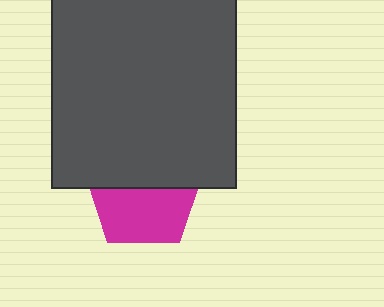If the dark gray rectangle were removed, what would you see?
You would see the complete magenta pentagon.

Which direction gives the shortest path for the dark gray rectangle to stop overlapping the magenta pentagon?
Moving up gives the shortest separation.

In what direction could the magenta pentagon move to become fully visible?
The magenta pentagon could move down. That would shift it out from behind the dark gray rectangle entirely.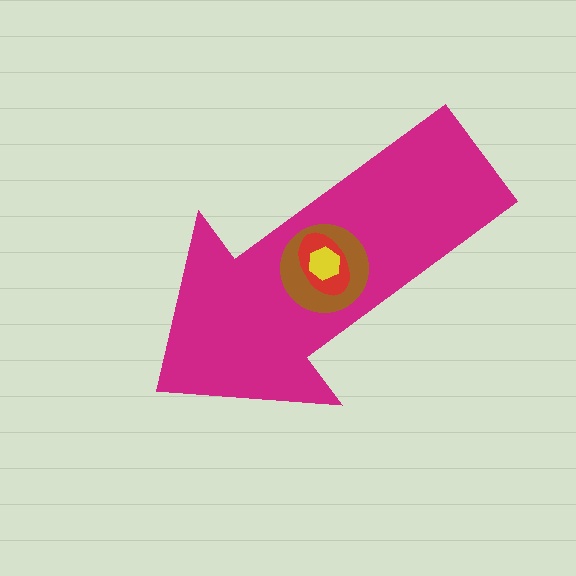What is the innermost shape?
The yellow hexagon.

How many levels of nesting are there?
4.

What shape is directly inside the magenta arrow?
The brown circle.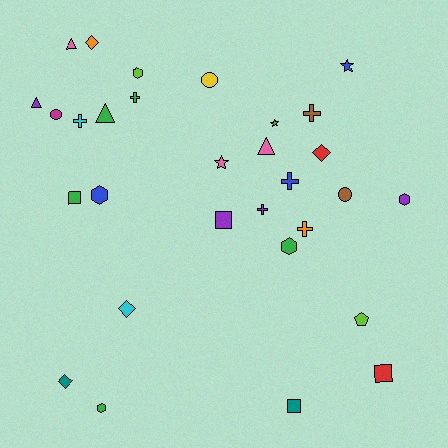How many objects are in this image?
There are 30 objects.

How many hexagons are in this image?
There are 5 hexagons.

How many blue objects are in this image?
There are 3 blue objects.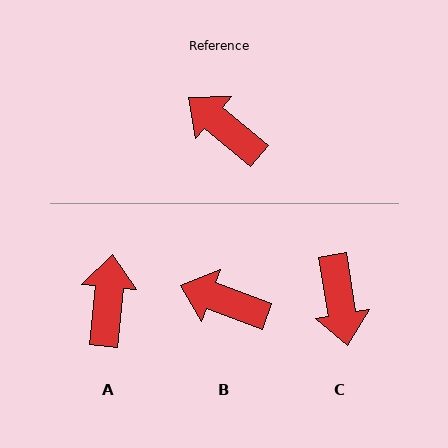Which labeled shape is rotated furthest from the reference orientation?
C, about 139 degrees away.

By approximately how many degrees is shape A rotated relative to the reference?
Approximately 56 degrees clockwise.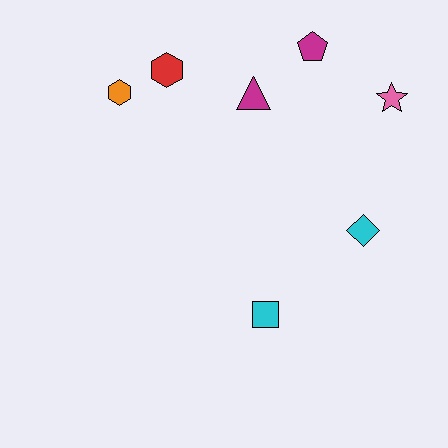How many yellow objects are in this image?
There are no yellow objects.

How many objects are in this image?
There are 7 objects.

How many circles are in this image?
There are no circles.